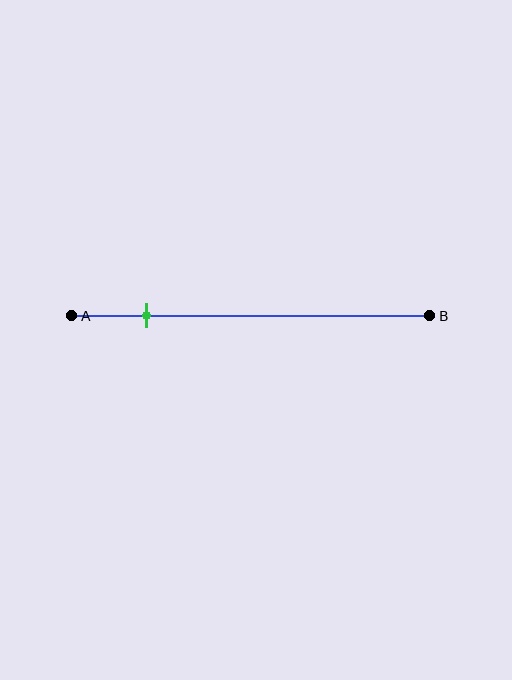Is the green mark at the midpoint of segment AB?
No, the mark is at about 20% from A, not at the 50% midpoint.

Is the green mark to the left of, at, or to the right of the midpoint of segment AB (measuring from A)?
The green mark is to the left of the midpoint of segment AB.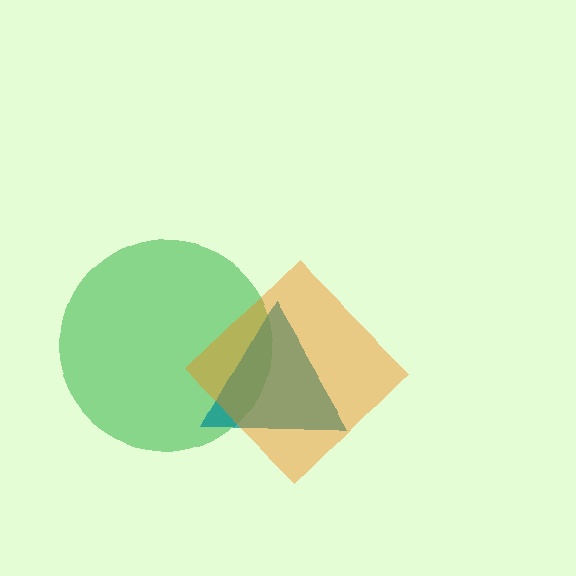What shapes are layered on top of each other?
The layered shapes are: a green circle, a teal triangle, an orange diamond.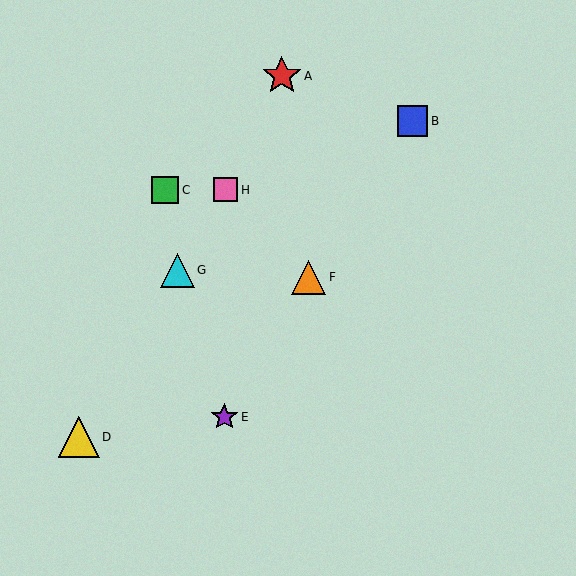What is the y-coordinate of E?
Object E is at y≈417.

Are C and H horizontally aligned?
Yes, both are at y≈190.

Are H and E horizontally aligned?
No, H is at y≈190 and E is at y≈417.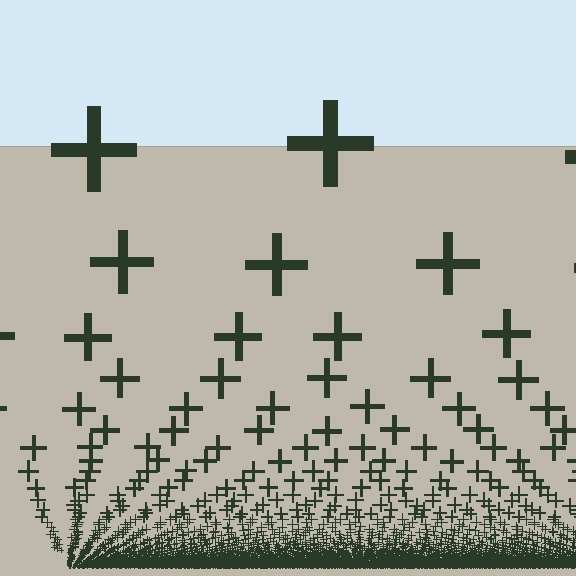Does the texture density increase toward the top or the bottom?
Density increases toward the bottom.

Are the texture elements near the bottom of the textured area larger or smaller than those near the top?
Smaller. The gradient is inverted — elements near the bottom are smaller and denser.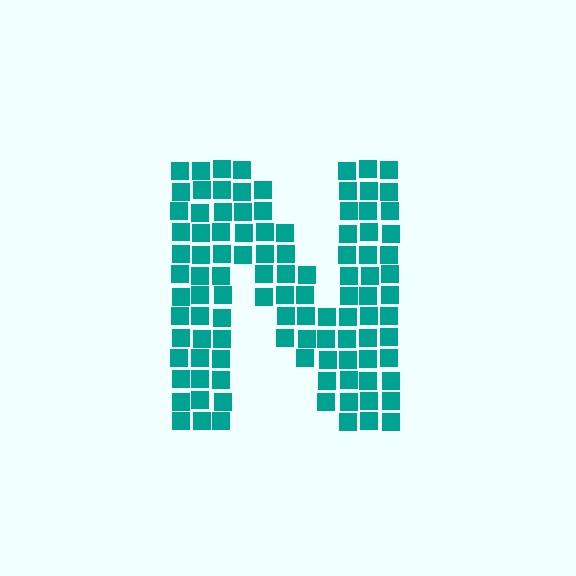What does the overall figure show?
The overall figure shows the letter N.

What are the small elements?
The small elements are squares.